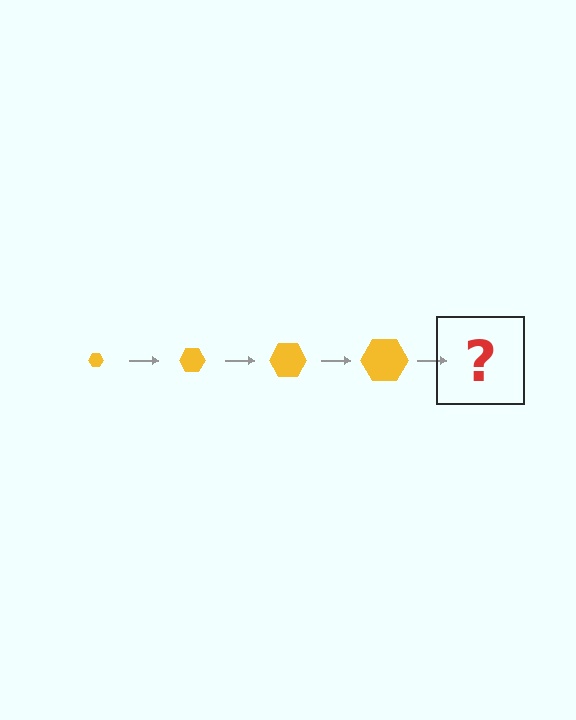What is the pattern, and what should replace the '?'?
The pattern is that the hexagon gets progressively larger each step. The '?' should be a yellow hexagon, larger than the previous one.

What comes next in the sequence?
The next element should be a yellow hexagon, larger than the previous one.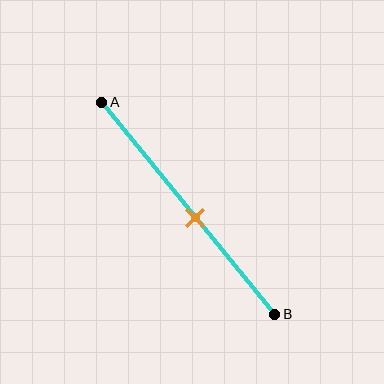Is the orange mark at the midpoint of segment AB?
No, the mark is at about 55% from A, not at the 50% midpoint.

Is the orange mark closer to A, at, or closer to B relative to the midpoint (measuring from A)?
The orange mark is closer to point B than the midpoint of segment AB.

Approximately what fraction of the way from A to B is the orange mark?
The orange mark is approximately 55% of the way from A to B.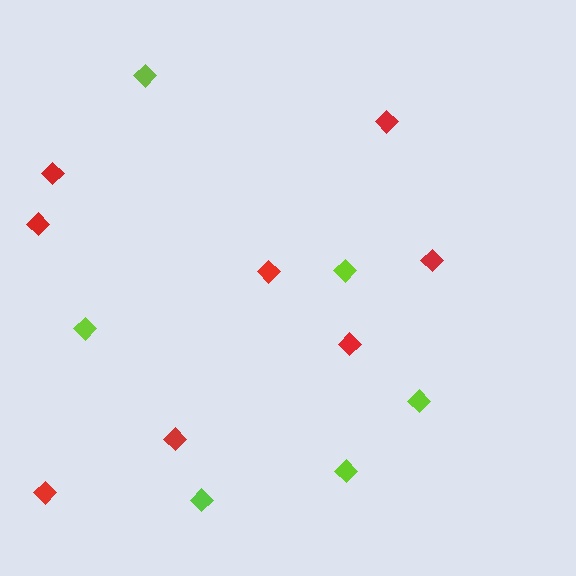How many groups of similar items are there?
There are 2 groups: one group of red diamonds (8) and one group of lime diamonds (6).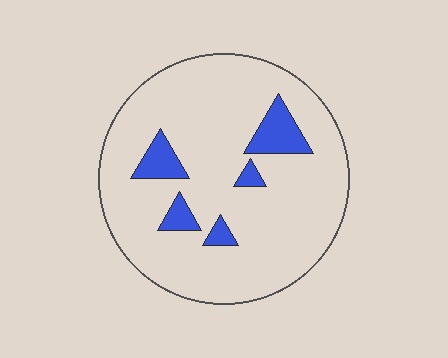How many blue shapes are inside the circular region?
5.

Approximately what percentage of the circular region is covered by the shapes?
Approximately 10%.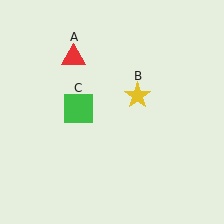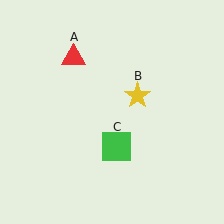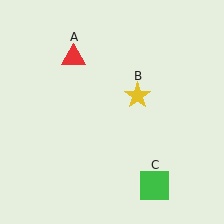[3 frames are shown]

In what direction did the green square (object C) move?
The green square (object C) moved down and to the right.